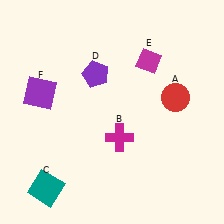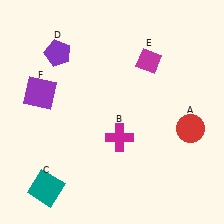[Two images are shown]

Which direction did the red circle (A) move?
The red circle (A) moved down.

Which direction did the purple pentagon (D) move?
The purple pentagon (D) moved left.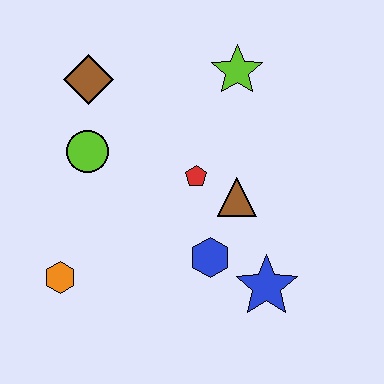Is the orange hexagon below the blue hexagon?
Yes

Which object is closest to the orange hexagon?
The lime circle is closest to the orange hexagon.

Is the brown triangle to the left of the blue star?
Yes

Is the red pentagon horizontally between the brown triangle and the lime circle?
Yes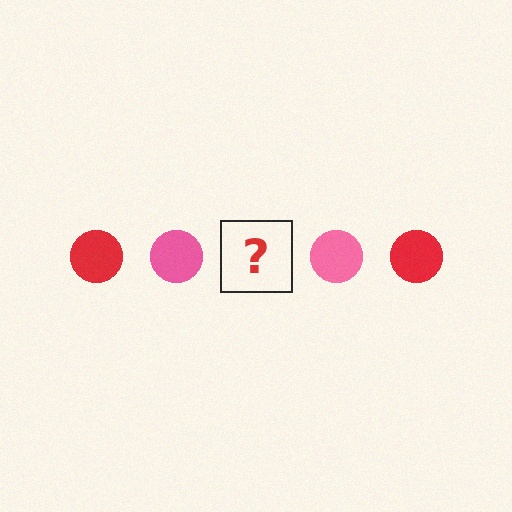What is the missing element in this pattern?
The missing element is a red circle.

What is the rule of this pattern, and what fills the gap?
The rule is that the pattern cycles through red, pink circles. The gap should be filled with a red circle.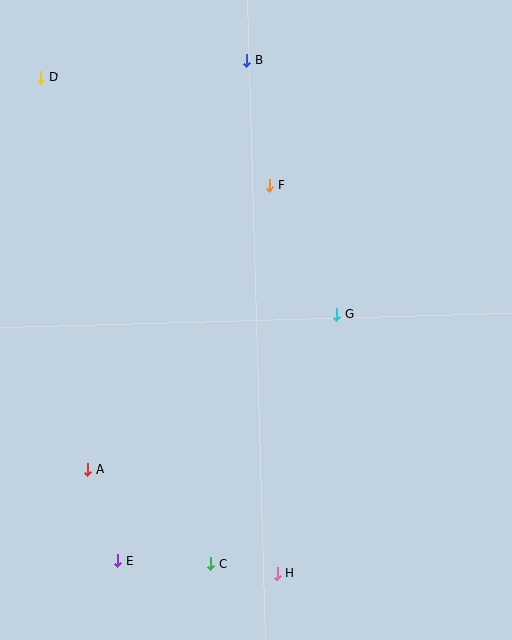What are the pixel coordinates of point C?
Point C is at (211, 564).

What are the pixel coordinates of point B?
Point B is at (246, 61).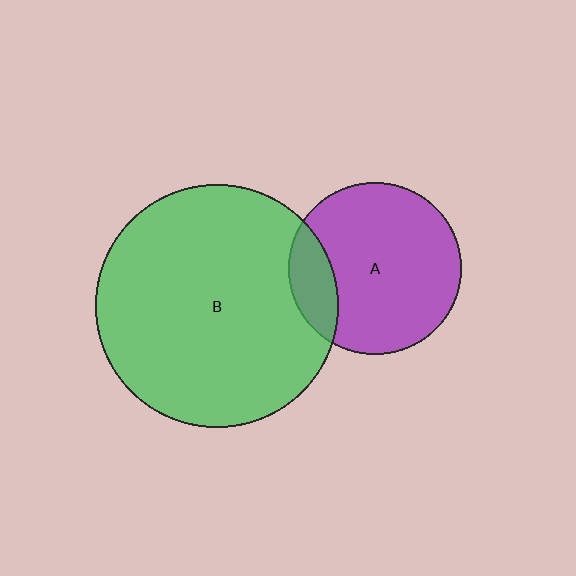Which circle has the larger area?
Circle B (green).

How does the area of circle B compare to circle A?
Approximately 2.0 times.